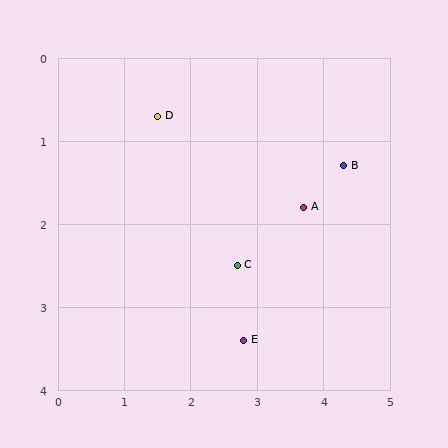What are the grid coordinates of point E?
Point E is at approximately (2.8, 3.4).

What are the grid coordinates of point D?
Point D is at approximately (1.5, 0.7).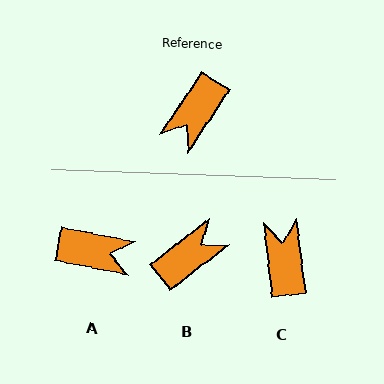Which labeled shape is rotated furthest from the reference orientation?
B, about 161 degrees away.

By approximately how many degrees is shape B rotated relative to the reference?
Approximately 161 degrees counter-clockwise.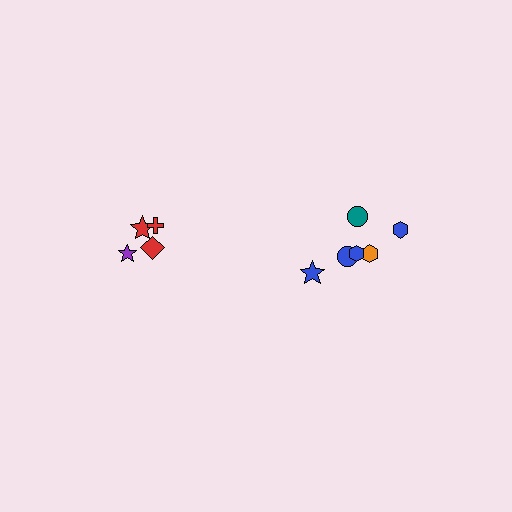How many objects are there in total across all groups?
There are 10 objects.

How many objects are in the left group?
There are 4 objects.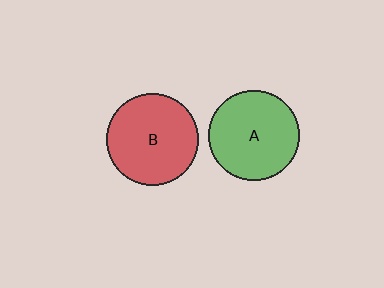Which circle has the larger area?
Circle B (red).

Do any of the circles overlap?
No, none of the circles overlap.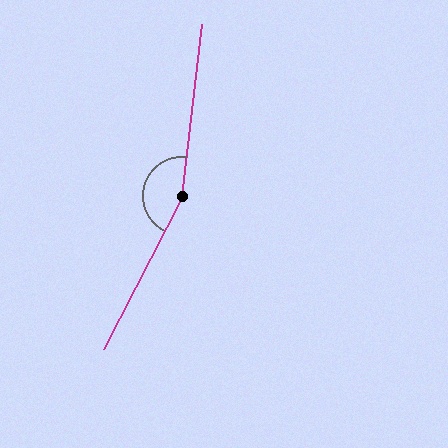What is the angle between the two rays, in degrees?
Approximately 159 degrees.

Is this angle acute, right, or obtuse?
It is obtuse.